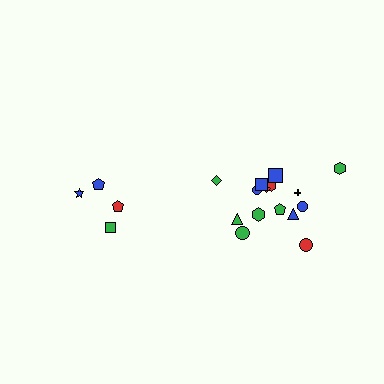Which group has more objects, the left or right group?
The right group.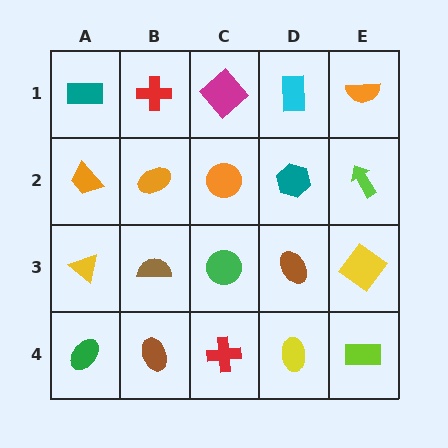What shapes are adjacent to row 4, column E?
A yellow diamond (row 3, column E), a yellow ellipse (row 4, column D).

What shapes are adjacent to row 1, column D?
A teal hexagon (row 2, column D), a magenta diamond (row 1, column C), an orange semicircle (row 1, column E).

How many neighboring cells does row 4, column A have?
2.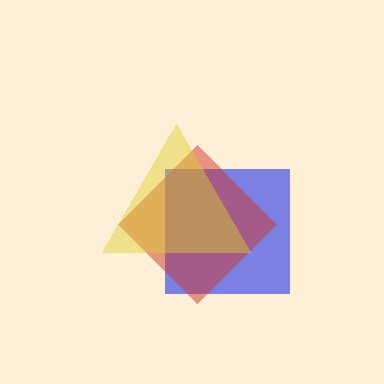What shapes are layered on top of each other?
The layered shapes are: a blue square, a red diamond, a yellow triangle.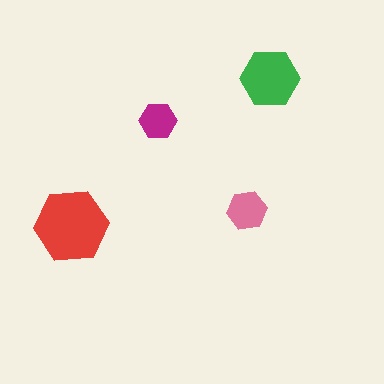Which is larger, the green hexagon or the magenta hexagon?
The green one.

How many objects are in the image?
There are 4 objects in the image.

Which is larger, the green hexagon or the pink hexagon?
The green one.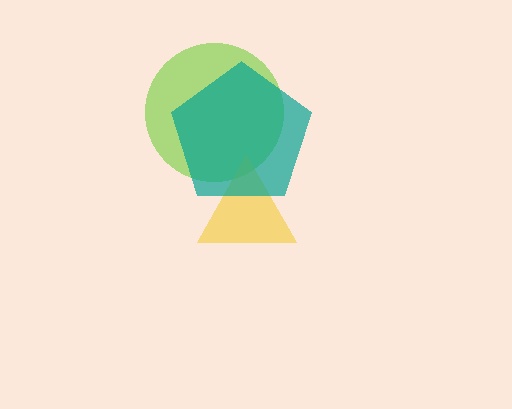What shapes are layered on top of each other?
The layered shapes are: a lime circle, a yellow triangle, a teal pentagon.